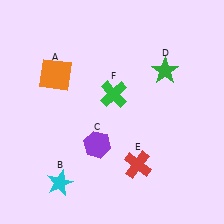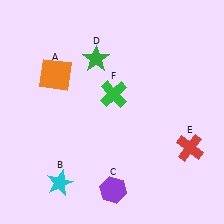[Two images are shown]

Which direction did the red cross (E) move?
The red cross (E) moved right.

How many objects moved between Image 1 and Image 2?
3 objects moved between the two images.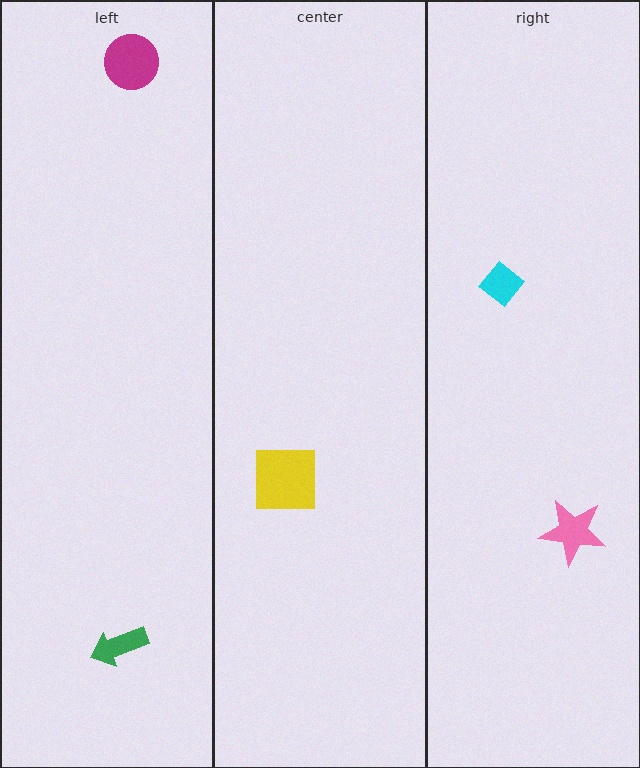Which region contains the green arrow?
The left region.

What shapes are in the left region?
The magenta circle, the green arrow.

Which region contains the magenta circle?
The left region.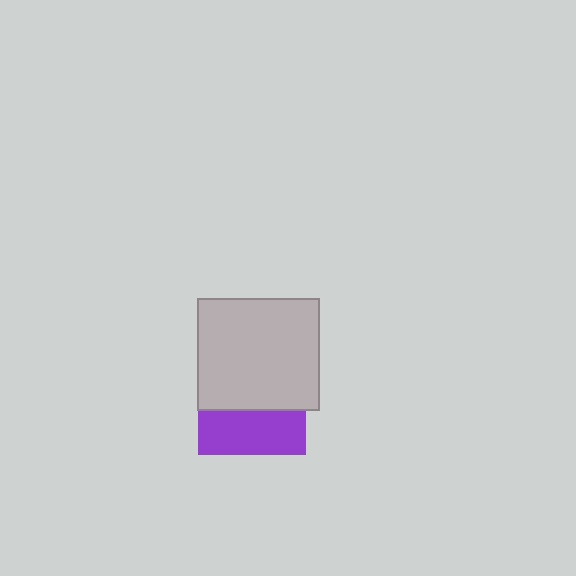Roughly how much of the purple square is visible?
A small part of it is visible (roughly 41%).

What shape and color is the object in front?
The object in front is a light gray rectangle.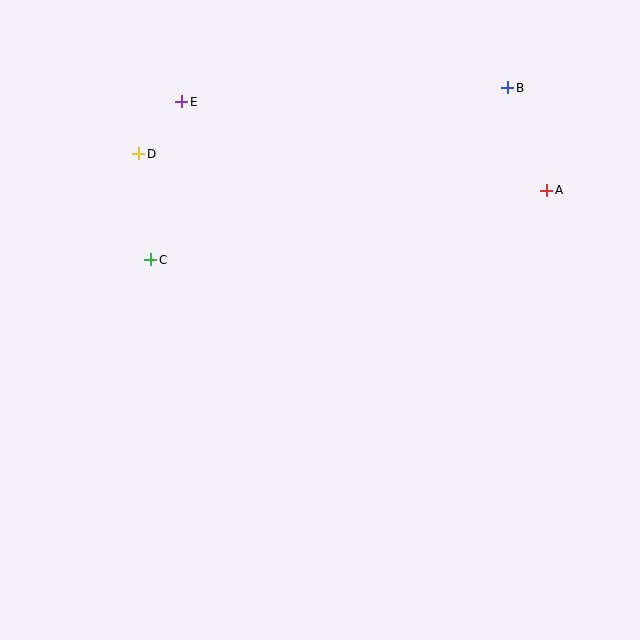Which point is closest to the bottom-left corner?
Point C is closest to the bottom-left corner.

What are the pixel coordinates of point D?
Point D is at (138, 154).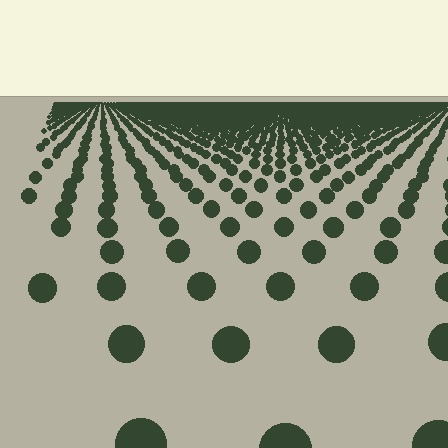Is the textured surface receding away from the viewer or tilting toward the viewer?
The surface is receding away from the viewer. Texture elements get smaller and denser toward the top.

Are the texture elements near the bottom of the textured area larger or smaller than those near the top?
Larger. Near the bottom, elements are closer to the viewer and appear at a bigger on-screen size.